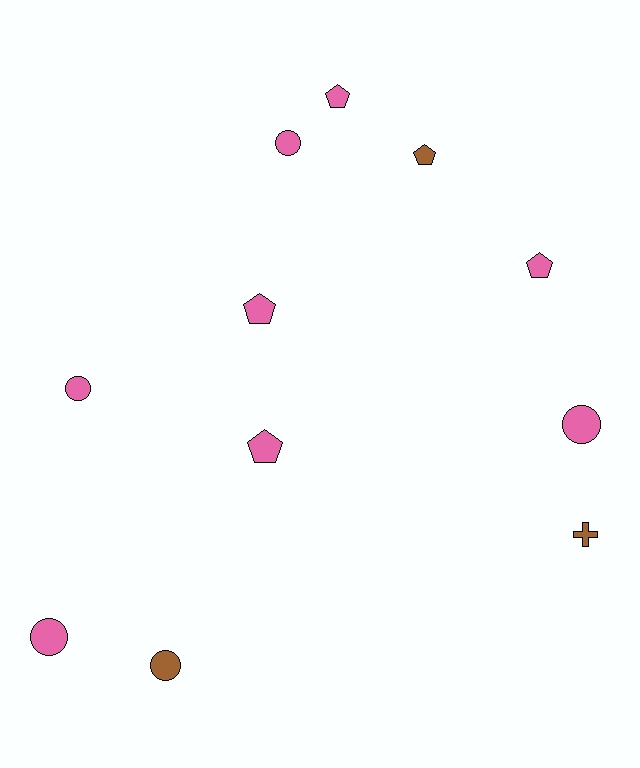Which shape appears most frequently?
Circle, with 5 objects.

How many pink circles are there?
There are 4 pink circles.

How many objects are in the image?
There are 11 objects.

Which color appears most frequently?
Pink, with 8 objects.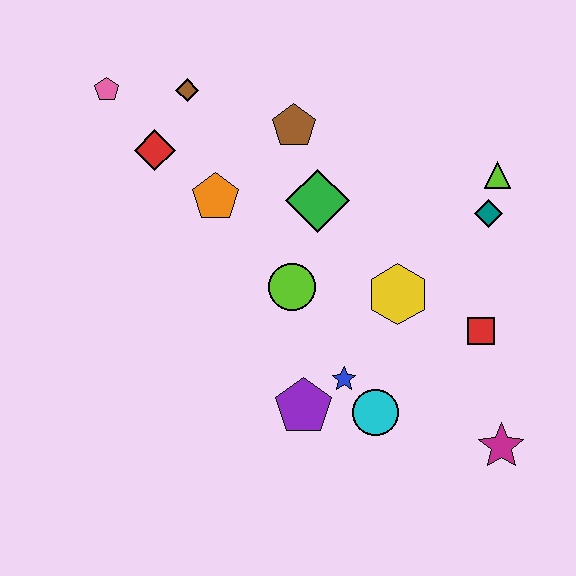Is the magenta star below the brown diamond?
Yes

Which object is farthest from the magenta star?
The pink pentagon is farthest from the magenta star.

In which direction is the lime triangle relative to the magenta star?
The lime triangle is above the magenta star.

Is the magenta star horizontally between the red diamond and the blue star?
No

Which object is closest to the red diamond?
The brown diamond is closest to the red diamond.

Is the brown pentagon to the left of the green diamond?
Yes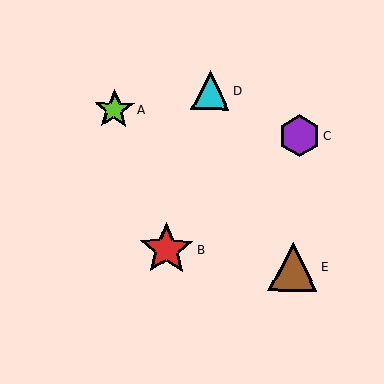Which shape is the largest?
The red star (labeled B) is the largest.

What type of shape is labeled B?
Shape B is a red star.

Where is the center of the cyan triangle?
The center of the cyan triangle is at (210, 90).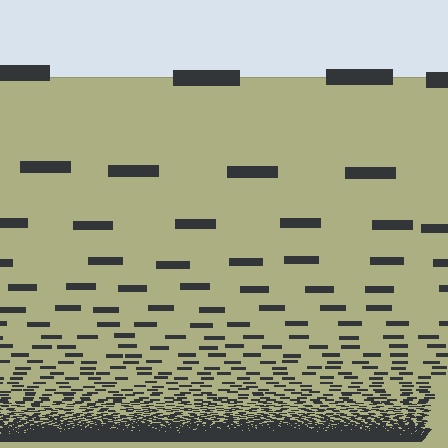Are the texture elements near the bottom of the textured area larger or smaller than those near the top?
Smaller. The gradient is inverted — elements near the bottom are smaller and denser.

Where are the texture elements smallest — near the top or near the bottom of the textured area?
Near the bottom.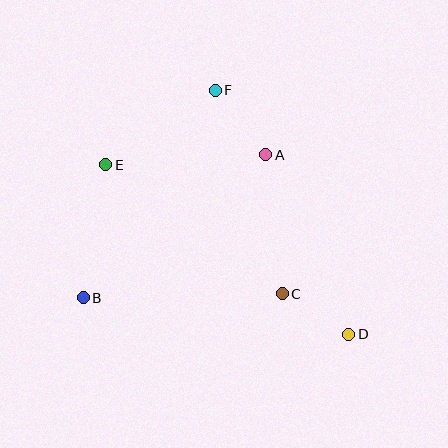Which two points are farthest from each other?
Points D and E are farthest from each other.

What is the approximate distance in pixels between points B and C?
The distance between B and C is approximately 199 pixels.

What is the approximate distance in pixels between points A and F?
The distance between A and F is approximately 82 pixels.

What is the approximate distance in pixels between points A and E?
The distance between A and E is approximately 161 pixels.